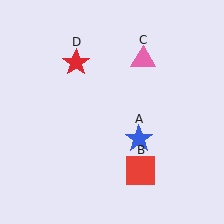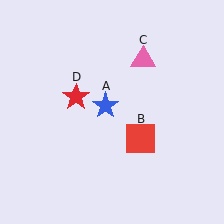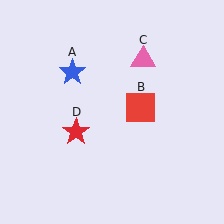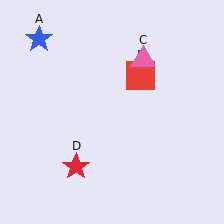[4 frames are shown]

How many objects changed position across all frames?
3 objects changed position: blue star (object A), red square (object B), red star (object D).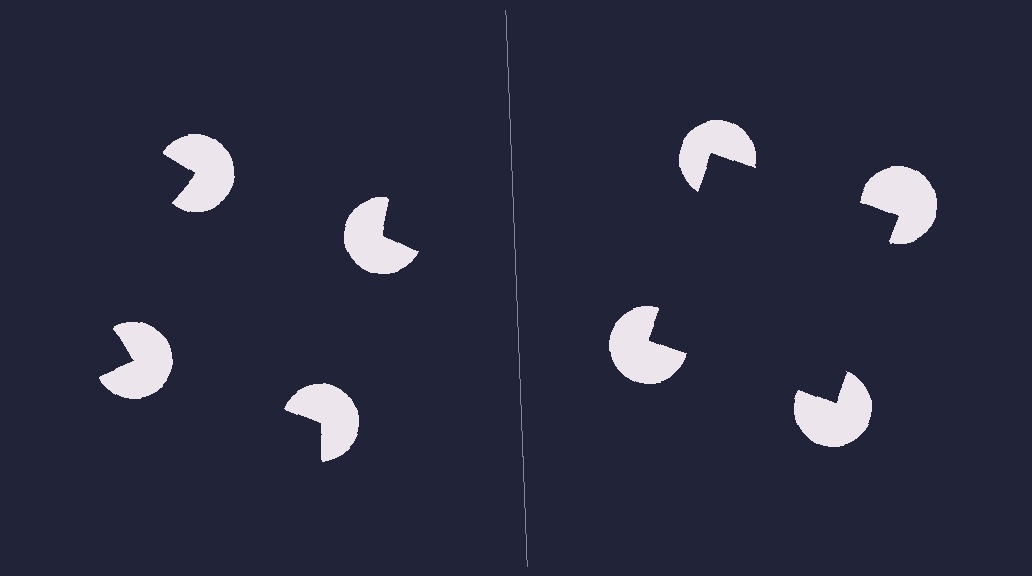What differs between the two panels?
The pac-man discs are positioned identically on both sides; only the wedge orientations differ. On the right they align to a square; on the left they are misaligned.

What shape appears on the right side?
An illusory square.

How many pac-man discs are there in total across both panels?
8 — 4 on each side.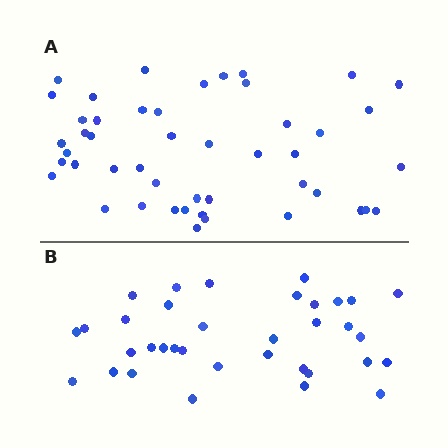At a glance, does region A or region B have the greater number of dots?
Region A (the top region) has more dots.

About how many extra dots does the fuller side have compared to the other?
Region A has roughly 12 or so more dots than region B.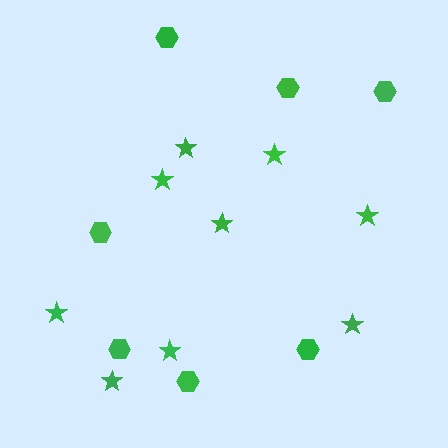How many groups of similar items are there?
There are 2 groups: one group of hexagons (7) and one group of stars (9).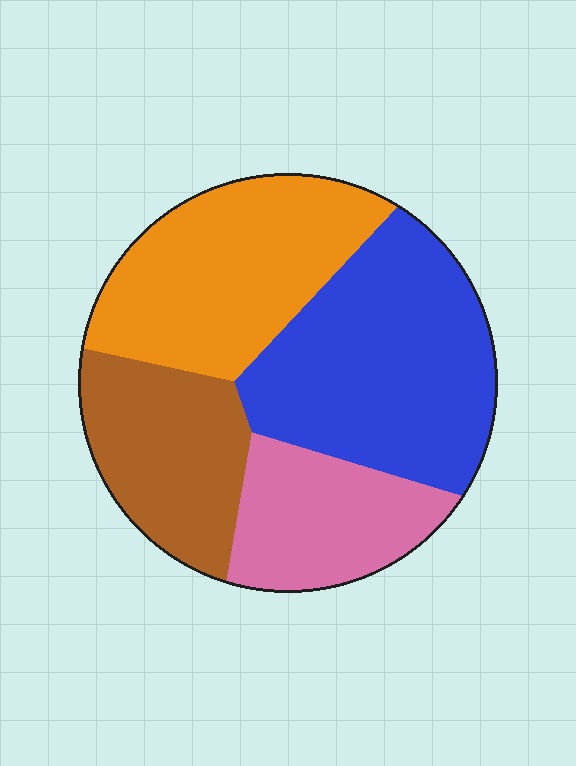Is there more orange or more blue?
Blue.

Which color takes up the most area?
Blue, at roughly 35%.